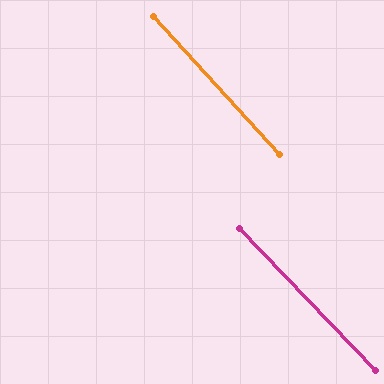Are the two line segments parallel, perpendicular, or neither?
Parallel — their directions differ by only 1.3°.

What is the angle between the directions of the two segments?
Approximately 1 degree.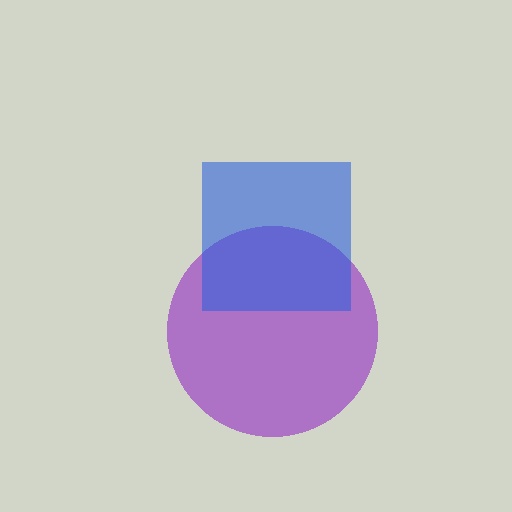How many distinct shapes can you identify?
There are 2 distinct shapes: a purple circle, a blue square.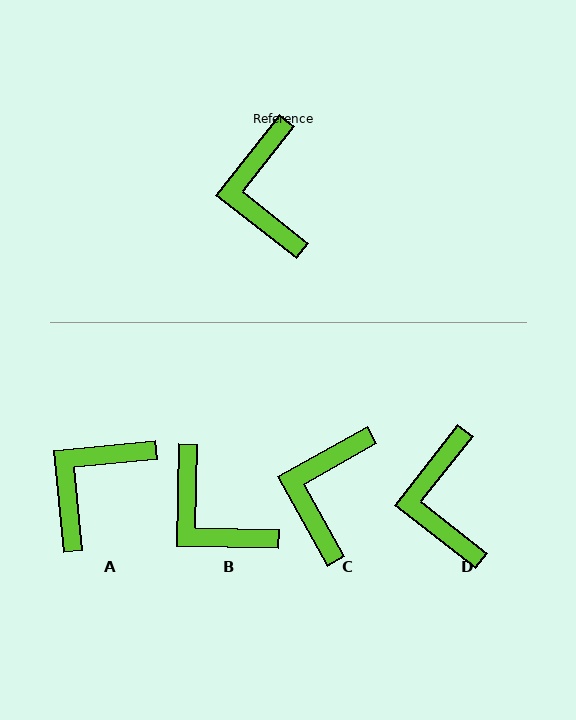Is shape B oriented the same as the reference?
No, it is off by about 37 degrees.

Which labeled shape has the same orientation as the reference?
D.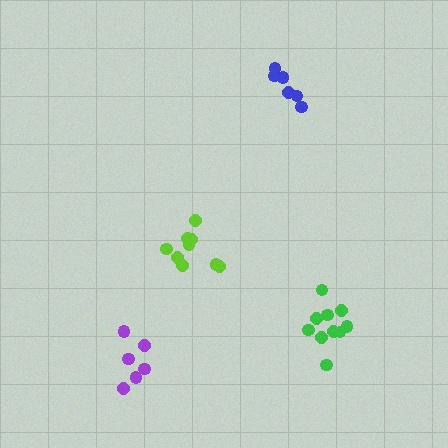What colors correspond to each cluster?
The clusters are colored: lime, purple, blue, green.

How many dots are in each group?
Group 1: 9 dots, Group 2: 6 dots, Group 3: 6 dots, Group 4: 10 dots (31 total).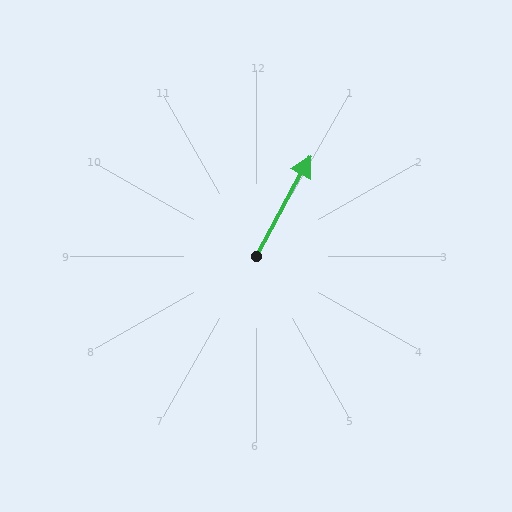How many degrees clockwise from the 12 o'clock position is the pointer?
Approximately 29 degrees.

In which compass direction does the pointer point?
Northeast.